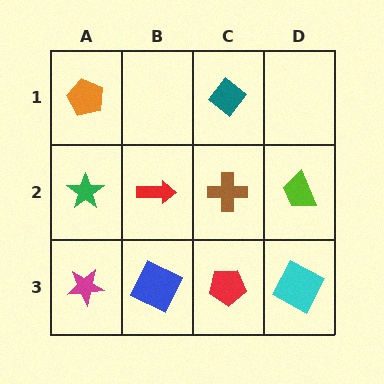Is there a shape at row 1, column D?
No, that cell is empty.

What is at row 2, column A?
A green star.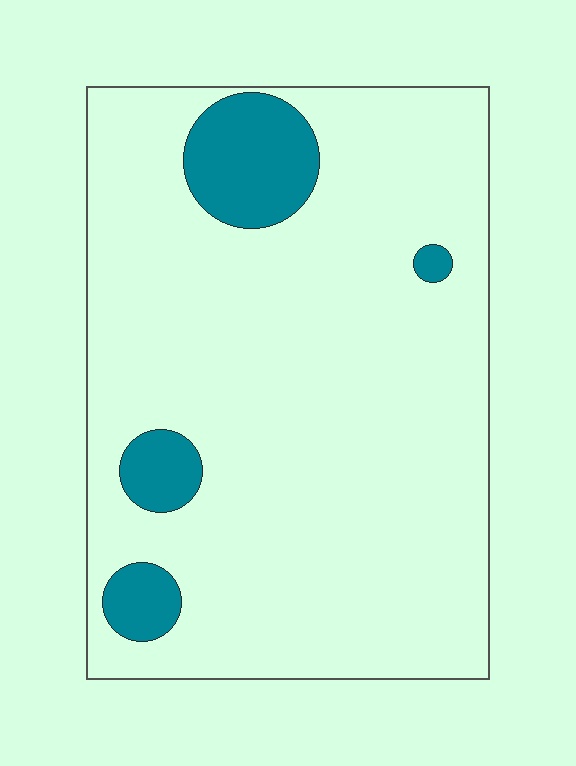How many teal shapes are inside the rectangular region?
4.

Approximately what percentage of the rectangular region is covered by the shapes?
Approximately 10%.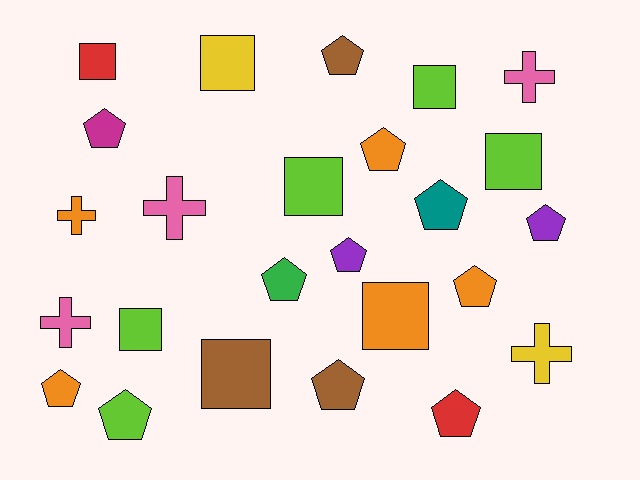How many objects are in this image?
There are 25 objects.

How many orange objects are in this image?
There are 5 orange objects.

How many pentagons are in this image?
There are 12 pentagons.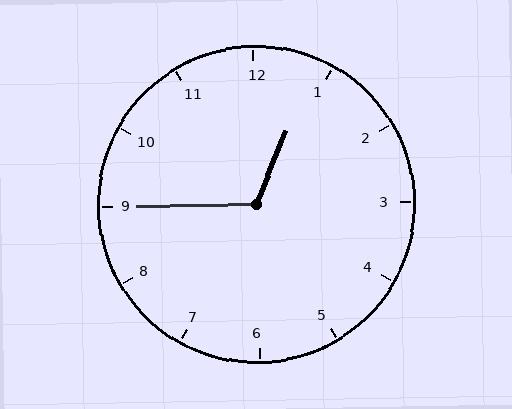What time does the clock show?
12:45.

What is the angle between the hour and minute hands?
Approximately 112 degrees.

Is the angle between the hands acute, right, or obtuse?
It is obtuse.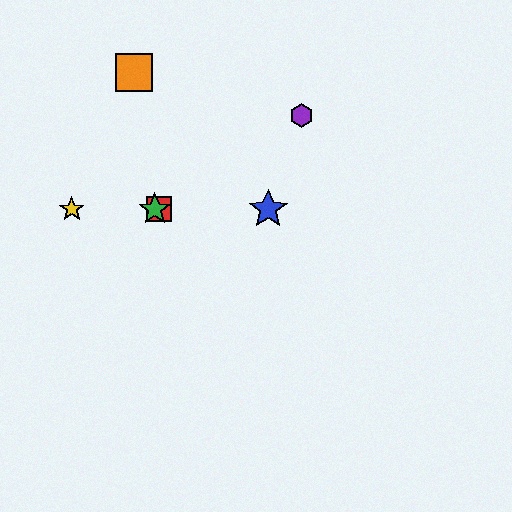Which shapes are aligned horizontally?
The red square, the blue star, the green star, the yellow star are aligned horizontally.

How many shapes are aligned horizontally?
4 shapes (the red square, the blue star, the green star, the yellow star) are aligned horizontally.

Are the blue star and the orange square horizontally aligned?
No, the blue star is at y≈209 and the orange square is at y≈72.